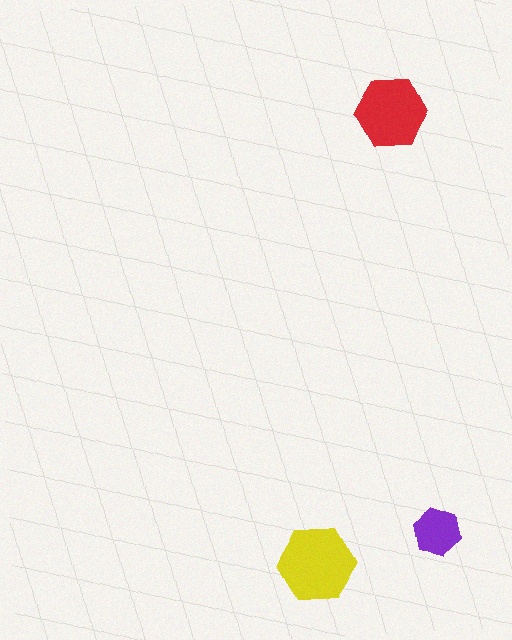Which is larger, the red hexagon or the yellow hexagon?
The yellow one.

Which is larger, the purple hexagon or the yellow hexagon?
The yellow one.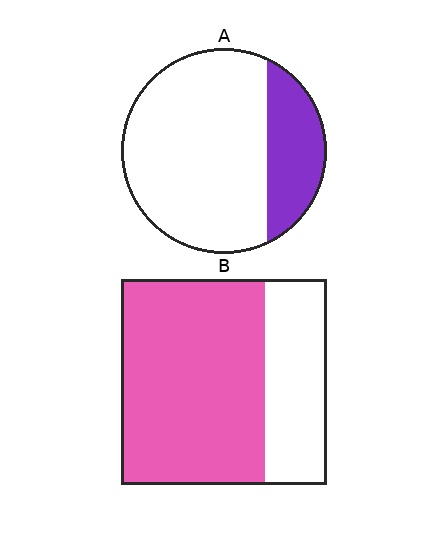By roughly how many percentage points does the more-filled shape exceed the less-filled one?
By roughly 45 percentage points (B over A).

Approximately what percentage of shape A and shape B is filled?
A is approximately 25% and B is approximately 70%.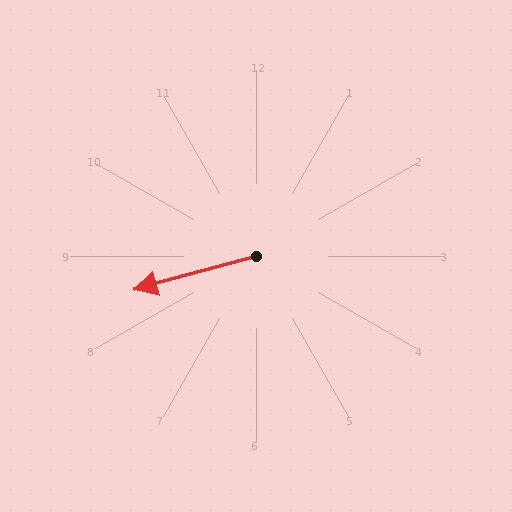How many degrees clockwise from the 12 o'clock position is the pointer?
Approximately 255 degrees.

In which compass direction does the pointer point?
West.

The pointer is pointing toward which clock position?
Roughly 8 o'clock.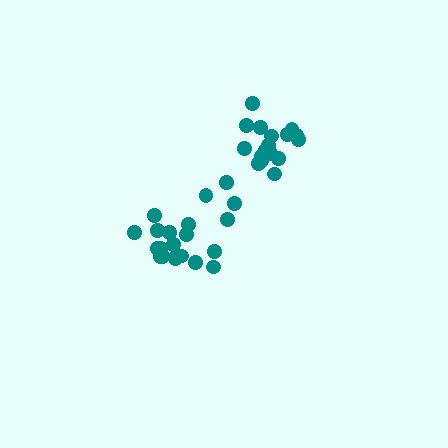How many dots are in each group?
Group 1: 20 dots, Group 2: 19 dots (39 total).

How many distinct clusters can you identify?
There are 2 distinct clusters.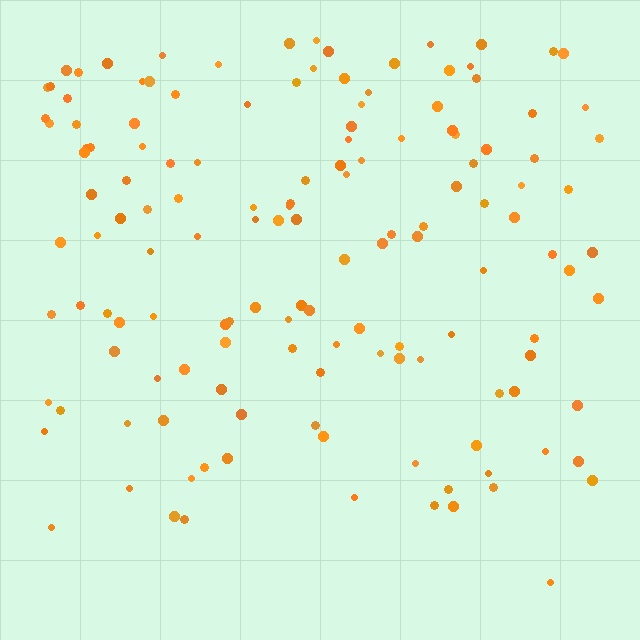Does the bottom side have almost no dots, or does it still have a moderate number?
Still a moderate number, just noticeably fewer than the top.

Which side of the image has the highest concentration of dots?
The top.